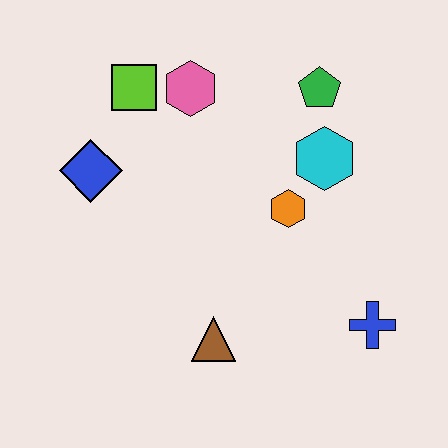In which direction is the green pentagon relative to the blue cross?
The green pentagon is above the blue cross.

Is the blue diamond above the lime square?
No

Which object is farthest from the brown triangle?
The green pentagon is farthest from the brown triangle.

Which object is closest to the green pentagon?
The cyan hexagon is closest to the green pentagon.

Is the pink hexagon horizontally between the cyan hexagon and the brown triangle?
No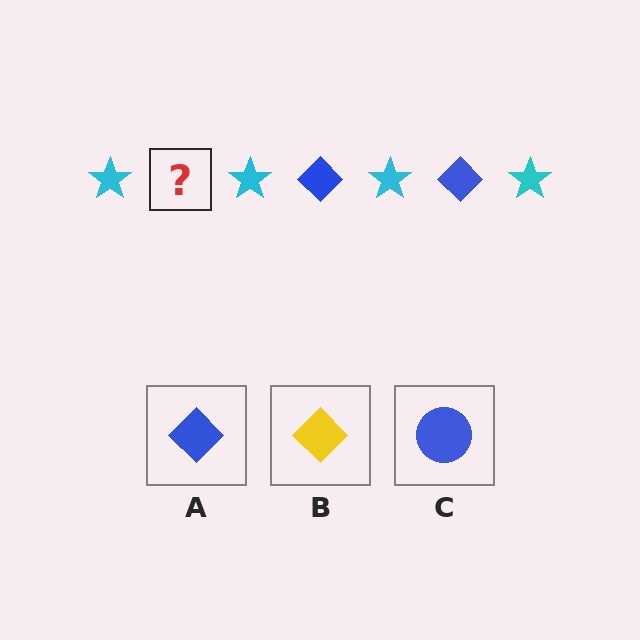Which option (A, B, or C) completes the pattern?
A.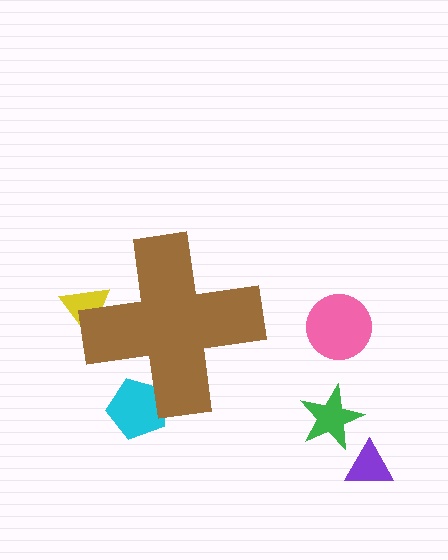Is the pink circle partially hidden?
No, the pink circle is fully visible.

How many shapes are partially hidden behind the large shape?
2 shapes are partially hidden.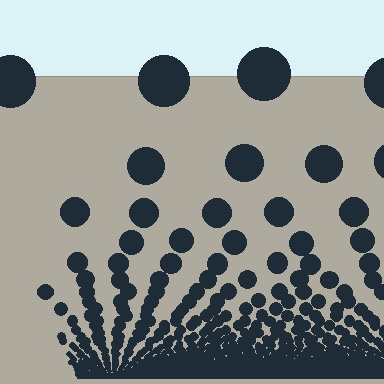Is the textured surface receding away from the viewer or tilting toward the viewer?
The surface appears to tilt toward the viewer. Texture elements get larger and sparser toward the top.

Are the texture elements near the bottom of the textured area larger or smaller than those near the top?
Smaller. The gradient is inverted — elements near the bottom are smaller and denser.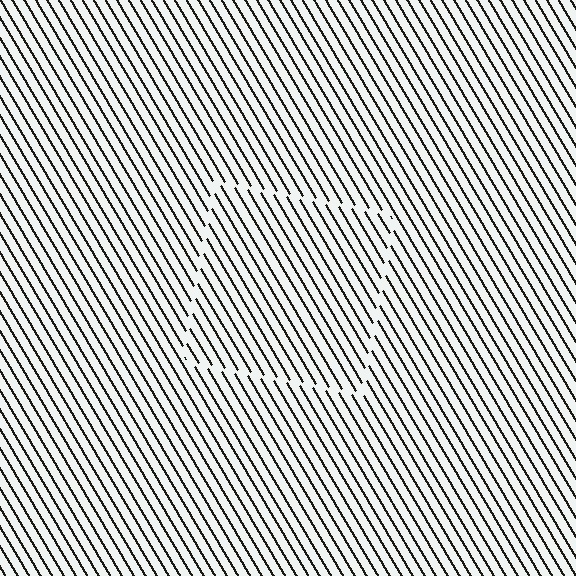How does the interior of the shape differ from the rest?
The interior of the shape contains the same grating, shifted by half a period — the contour is defined by the phase discontinuity where line-ends from the inner and outer gratings abut.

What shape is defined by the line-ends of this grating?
An illusory square. The interior of the shape contains the same grating, shifted by half a period — the contour is defined by the phase discontinuity where line-ends from the inner and outer gratings abut.